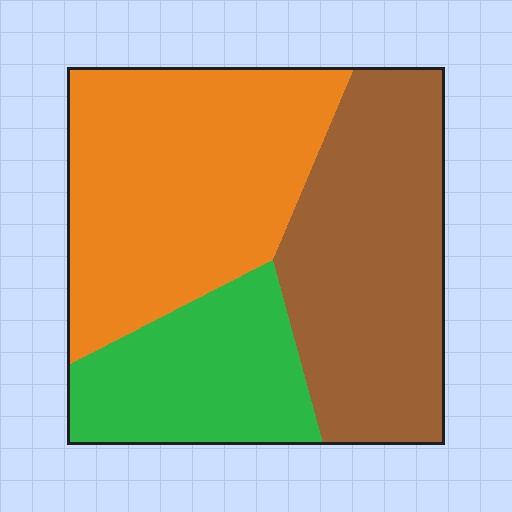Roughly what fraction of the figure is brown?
Brown takes up about three eighths (3/8) of the figure.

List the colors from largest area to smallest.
From largest to smallest: orange, brown, green.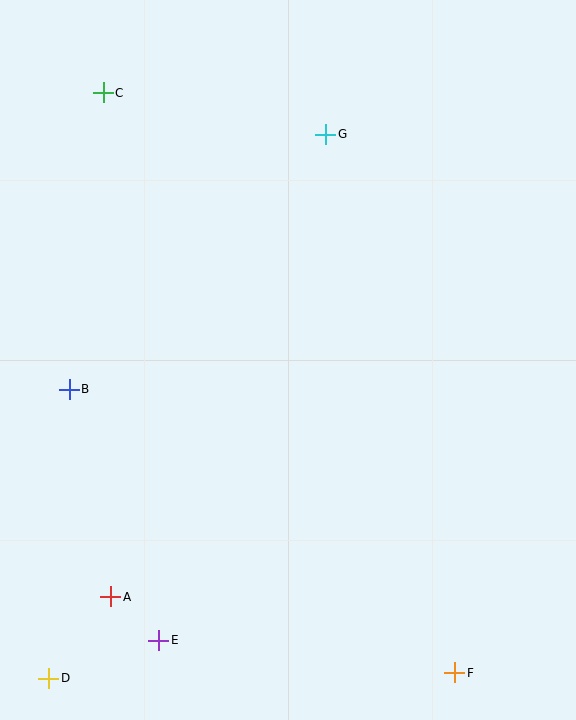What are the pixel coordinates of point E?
Point E is at (159, 640).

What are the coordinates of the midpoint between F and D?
The midpoint between F and D is at (252, 676).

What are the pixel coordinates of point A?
Point A is at (111, 597).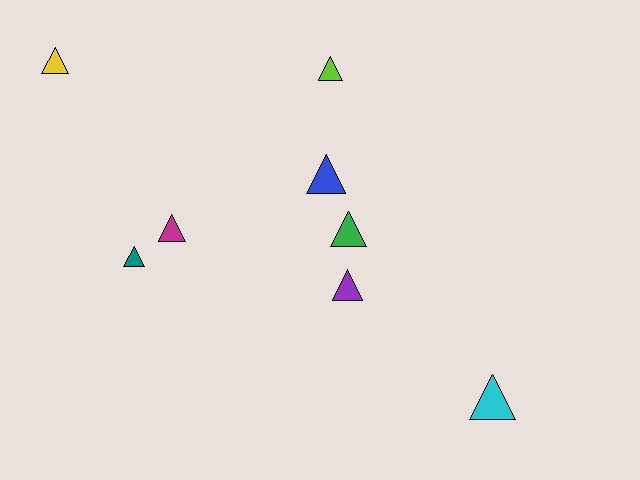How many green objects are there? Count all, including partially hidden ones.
There is 1 green object.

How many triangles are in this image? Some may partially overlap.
There are 8 triangles.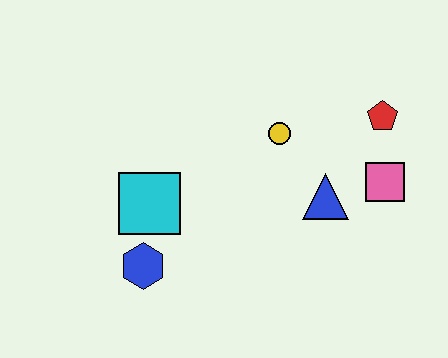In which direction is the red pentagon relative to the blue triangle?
The red pentagon is above the blue triangle.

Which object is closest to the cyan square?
The blue hexagon is closest to the cyan square.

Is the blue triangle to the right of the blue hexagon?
Yes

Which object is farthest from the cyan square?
The red pentagon is farthest from the cyan square.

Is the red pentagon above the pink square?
Yes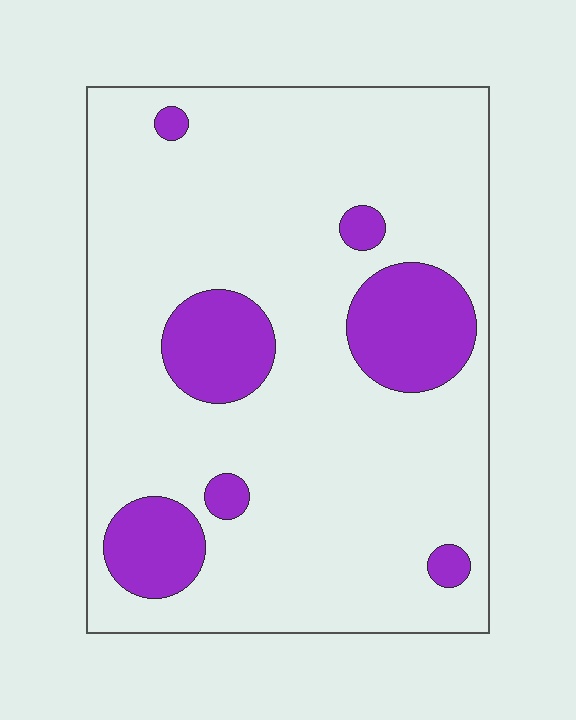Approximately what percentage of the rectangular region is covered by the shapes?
Approximately 15%.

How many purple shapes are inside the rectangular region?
7.